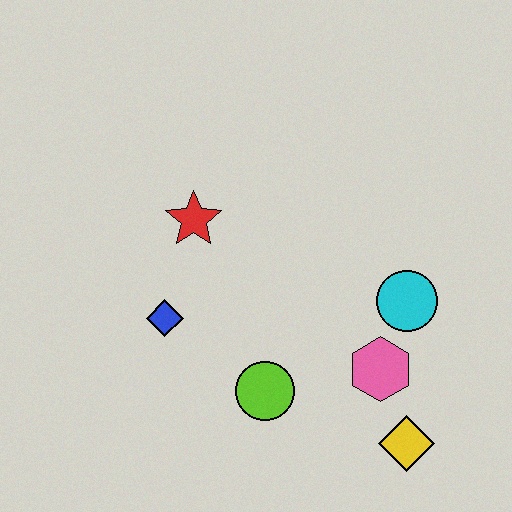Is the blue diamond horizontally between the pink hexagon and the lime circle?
No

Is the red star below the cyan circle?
No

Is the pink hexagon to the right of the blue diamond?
Yes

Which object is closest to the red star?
The blue diamond is closest to the red star.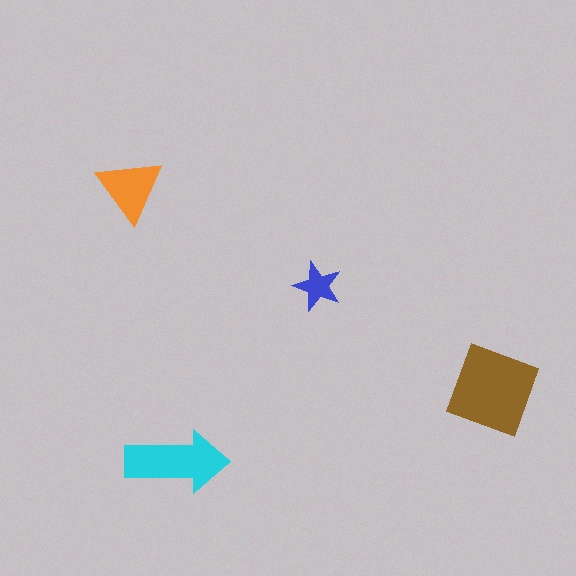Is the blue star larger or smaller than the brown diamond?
Smaller.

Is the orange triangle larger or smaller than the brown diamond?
Smaller.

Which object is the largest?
The brown diamond.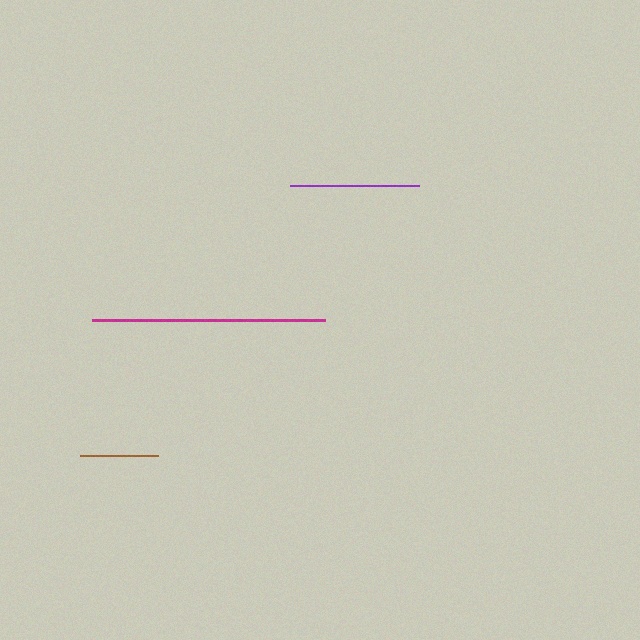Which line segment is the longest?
The magenta line is the longest at approximately 233 pixels.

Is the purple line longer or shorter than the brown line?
The purple line is longer than the brown line.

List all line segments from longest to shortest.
From longest to shortest: magenta, purple, brown.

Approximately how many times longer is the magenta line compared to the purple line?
The magenta line is approximately 1.8 times the length of the purple line.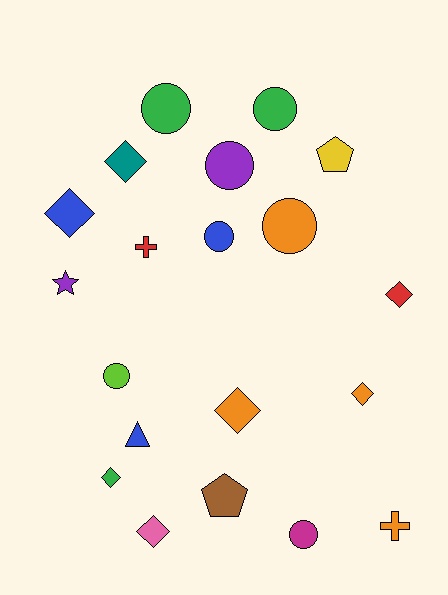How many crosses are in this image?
There are 2 crosses.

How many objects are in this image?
There are 20 objects.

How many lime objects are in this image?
There is 1 lime object.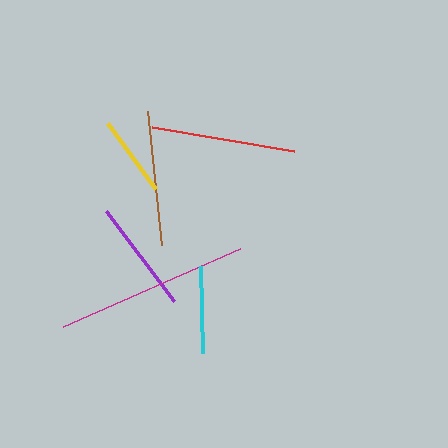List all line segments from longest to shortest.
From longest to shortest: magenta, red, brown, purple, cyan, yellow.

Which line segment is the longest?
The magenta line is the longest at approximately 194 pixels.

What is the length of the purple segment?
The purple segment is approximately 112 pixels long.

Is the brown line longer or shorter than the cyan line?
The brown line is longer than the cyan line.